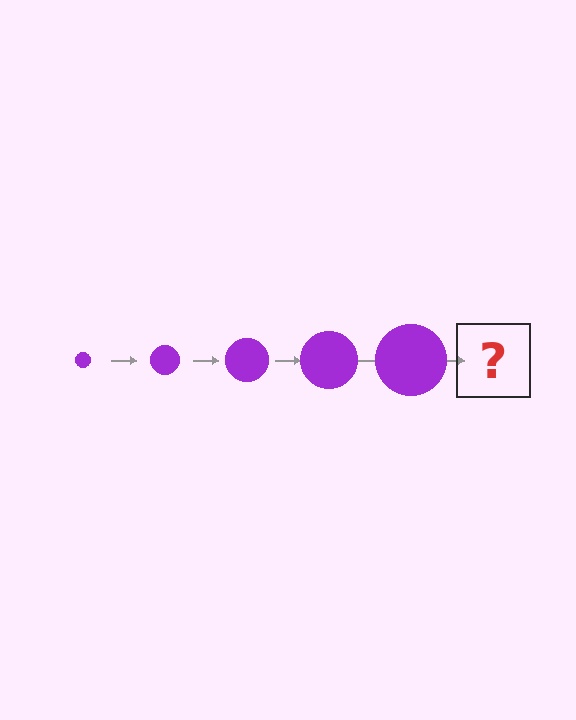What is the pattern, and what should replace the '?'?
The pattern is that the circle gets progressively larger each step. The '?' should be a purple circle, larger than the previous one.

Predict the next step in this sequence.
The next step is a purple circle, larger than the previous one.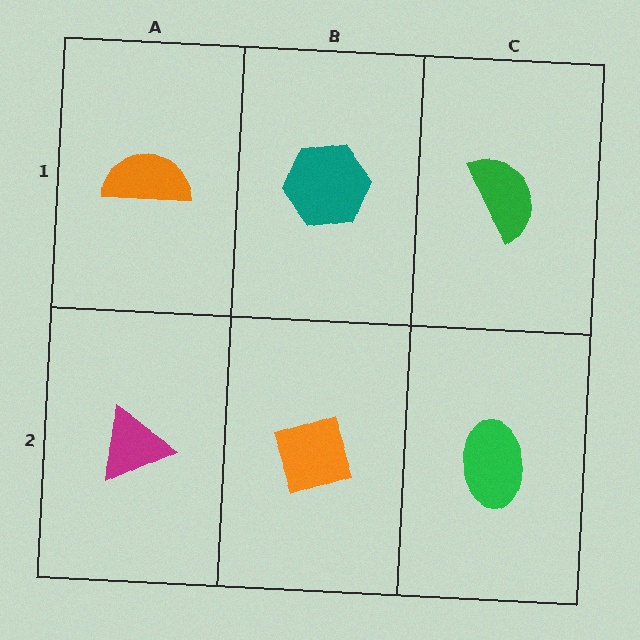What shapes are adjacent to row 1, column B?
An orange diamond (row 2, column B), an orange semicircle (row 1, column A), a green semicircle (row 1, column C).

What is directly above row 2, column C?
A green semicircle.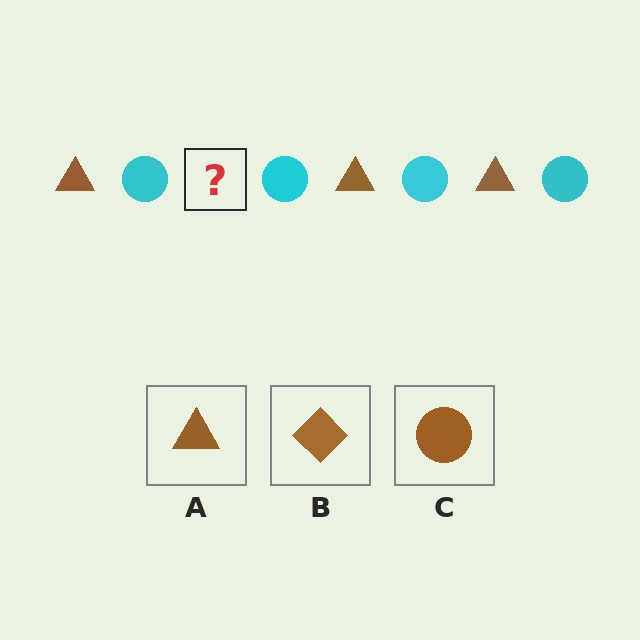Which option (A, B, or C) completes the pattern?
A.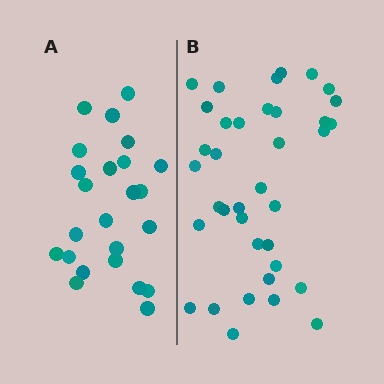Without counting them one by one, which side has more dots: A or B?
Region B (the right region) has more dots.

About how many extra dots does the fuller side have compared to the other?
Region B has approximately 15 more dots than region A.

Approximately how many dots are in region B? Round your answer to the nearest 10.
About 40 dots. (The exact count is 37, which rounds to 40.)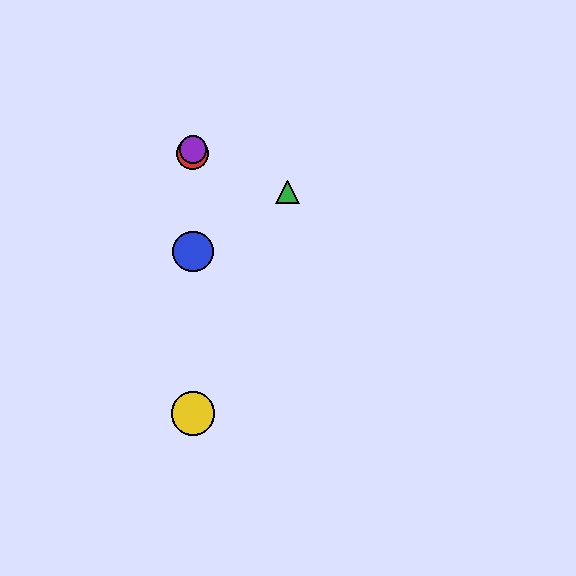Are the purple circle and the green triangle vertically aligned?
No, the purple circle is at x≈193 and the green triangle is at x≈287.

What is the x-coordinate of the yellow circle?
The yellow circle is at x≈193.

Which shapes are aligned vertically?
The red circle, the blue circle, the yellow circle, the purple circle are aligned vertically.